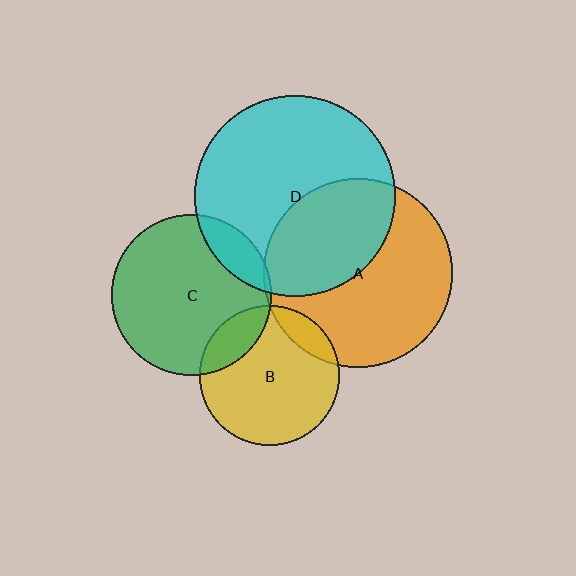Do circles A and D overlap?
Yes.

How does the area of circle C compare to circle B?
Approximately 1.3 times.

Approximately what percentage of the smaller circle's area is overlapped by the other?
Approximately 40%.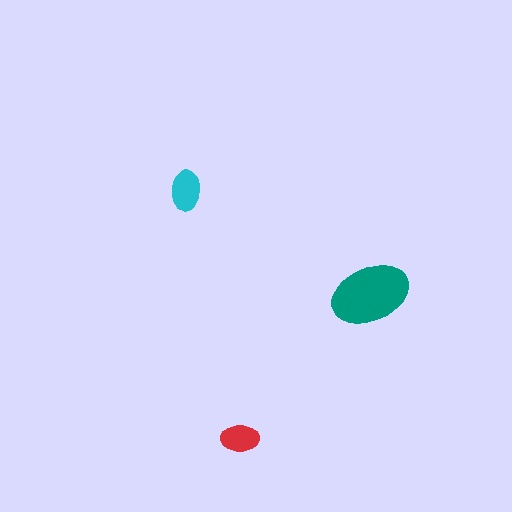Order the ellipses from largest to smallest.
the teal one, the cyan one, the red one.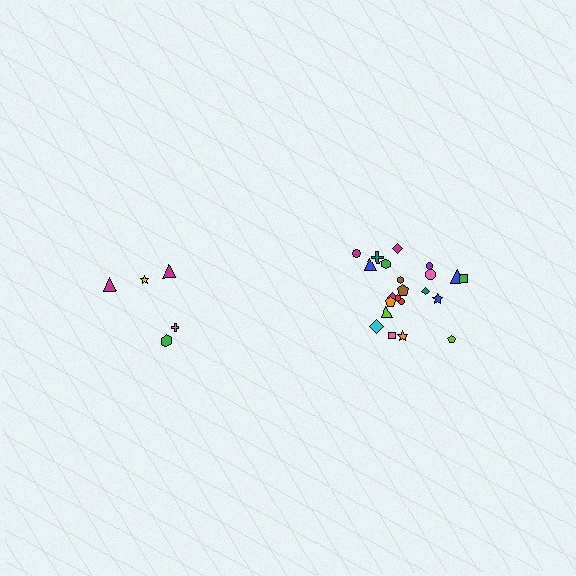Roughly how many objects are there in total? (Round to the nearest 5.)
Roughly 25 objects in total.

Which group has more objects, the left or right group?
The right group.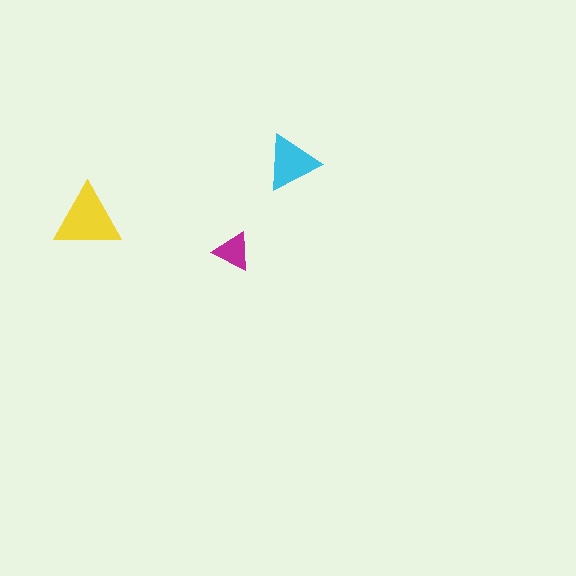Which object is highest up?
The cyan triangle is topmost.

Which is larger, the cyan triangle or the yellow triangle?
The yellow one.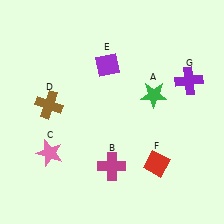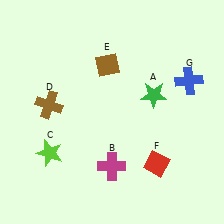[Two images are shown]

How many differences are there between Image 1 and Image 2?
There are 3 differences between the two images.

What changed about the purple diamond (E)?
In Image 1, E is purple. In Image 2, it changed to brown.